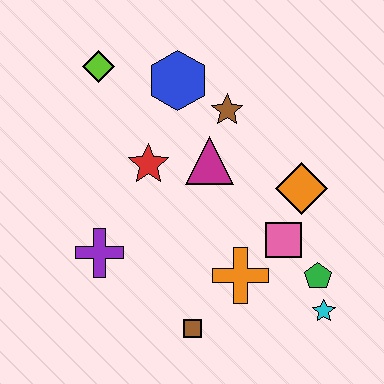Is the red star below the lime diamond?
Yes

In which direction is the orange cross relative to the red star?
The orange cross is below the red star.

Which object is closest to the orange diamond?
The pink square is closest to the orange diamond.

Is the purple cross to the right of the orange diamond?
No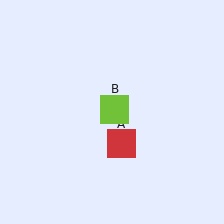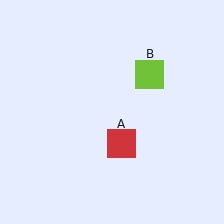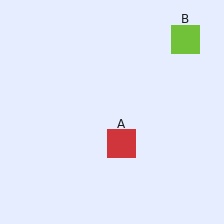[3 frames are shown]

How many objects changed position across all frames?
1 object changed position: lime square (object B).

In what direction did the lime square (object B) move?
The lime square (object B) moved up and to the right.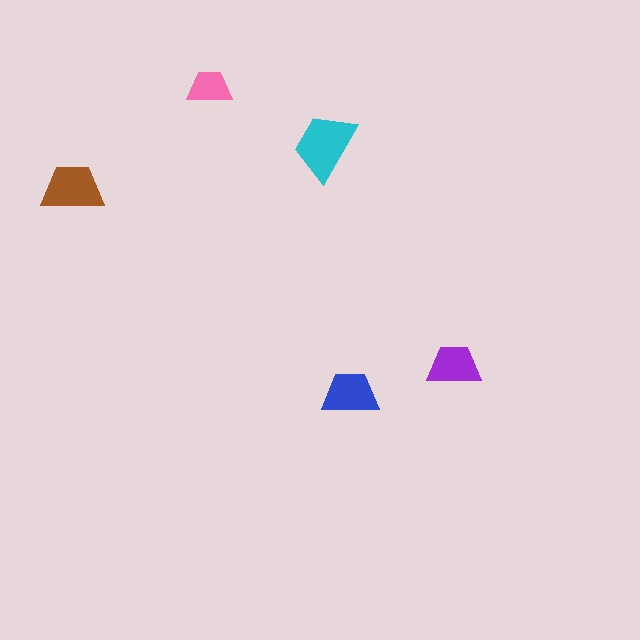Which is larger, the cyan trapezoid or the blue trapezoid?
The cyan one.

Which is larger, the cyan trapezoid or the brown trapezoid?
The cyan one.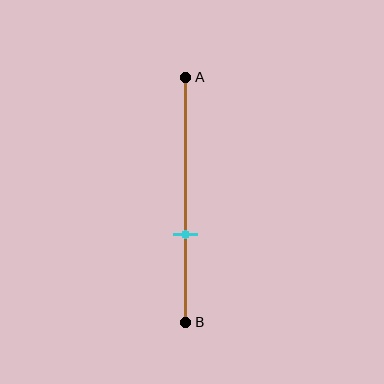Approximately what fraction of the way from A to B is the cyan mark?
The cyan mark is approximately 65% of the way from A to B.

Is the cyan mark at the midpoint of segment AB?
No, the mark is at about 65% from A, not at the 50% midpoint.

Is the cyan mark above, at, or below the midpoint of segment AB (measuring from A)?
The cyan mark is below the midpoint of segment AB.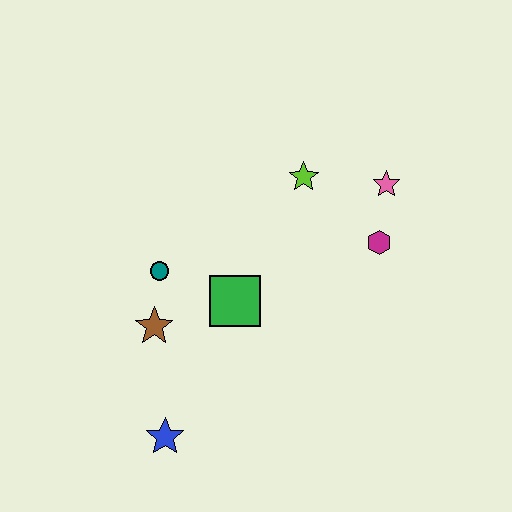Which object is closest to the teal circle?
The brown star is closest to the teal circle.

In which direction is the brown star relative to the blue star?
The brown star is above the blue star.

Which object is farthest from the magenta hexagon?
The blue star is farthest from the magenta hexagon.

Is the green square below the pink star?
Yes